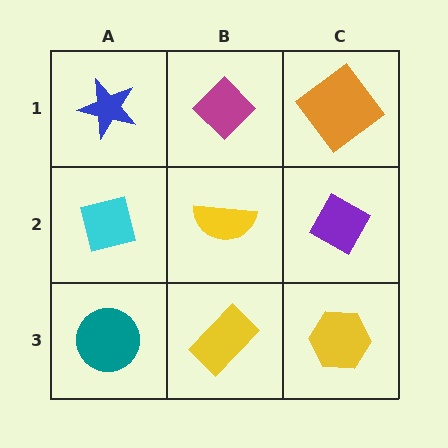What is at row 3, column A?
A teal circle.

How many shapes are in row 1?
3 shapes.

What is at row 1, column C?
An orange diamond.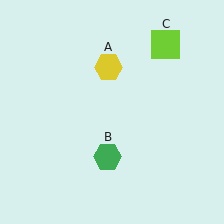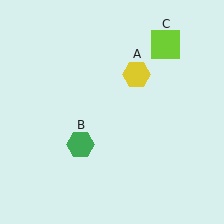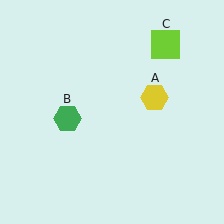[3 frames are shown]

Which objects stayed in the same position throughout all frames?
Lime square (object C) remained stationary.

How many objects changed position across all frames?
2 objects changed position: yellow hexagon (object A), green hexagon (object B).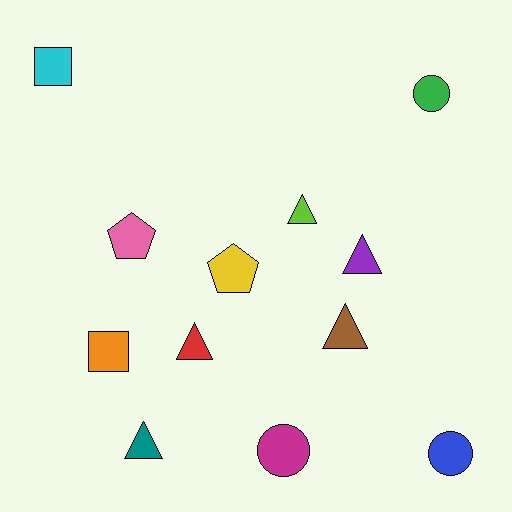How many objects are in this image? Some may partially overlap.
There are 12 objects.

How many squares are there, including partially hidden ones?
There are 2 squares.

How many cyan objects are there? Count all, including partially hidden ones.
There is 1 cyan object.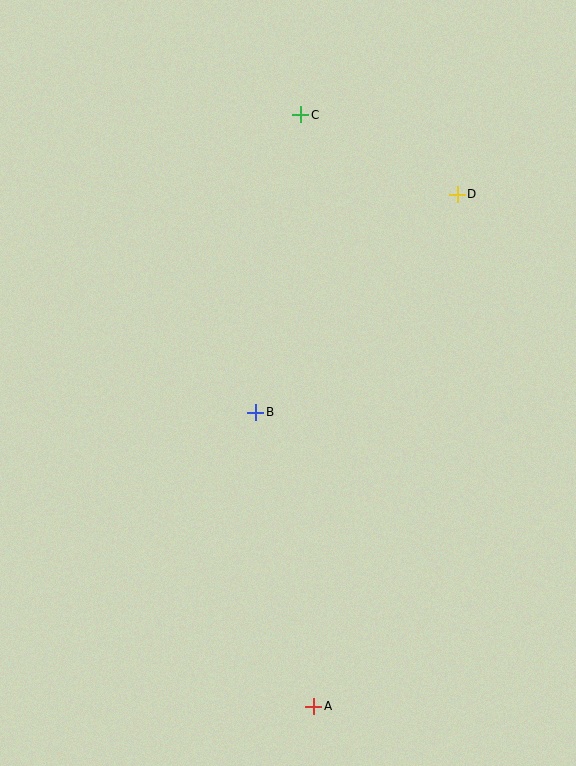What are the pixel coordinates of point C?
Point C is at (301, 115).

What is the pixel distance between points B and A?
The distance between B and A is 300 pixels.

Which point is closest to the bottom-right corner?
Point A is closest to the bottom-right corner.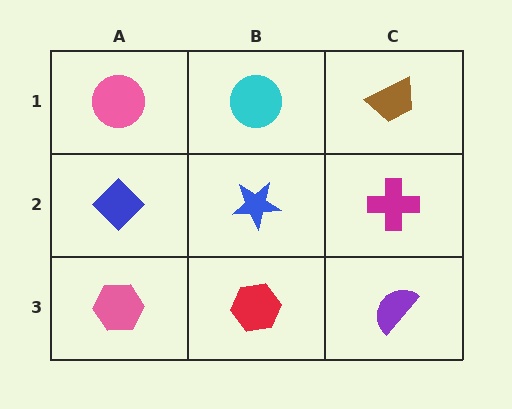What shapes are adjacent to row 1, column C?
A magenta cross (row 2, column C), a cyan circle (row 1, column B).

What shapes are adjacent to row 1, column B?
A blue star (row 2, column B), a pink circle (row 1, column A), a brown trapezoid (row 1, column C).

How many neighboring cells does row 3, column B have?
3.